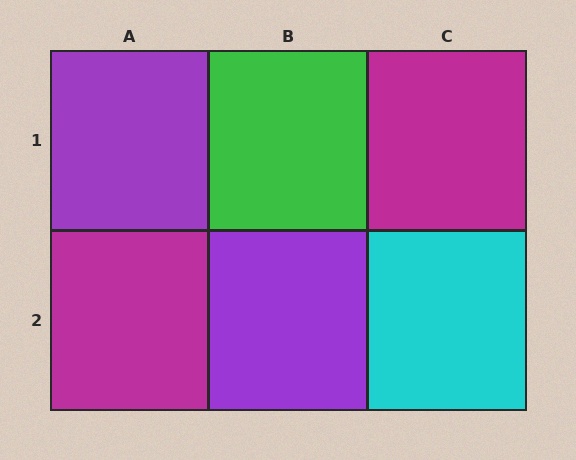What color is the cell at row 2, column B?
Purple.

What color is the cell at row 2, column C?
Cyan.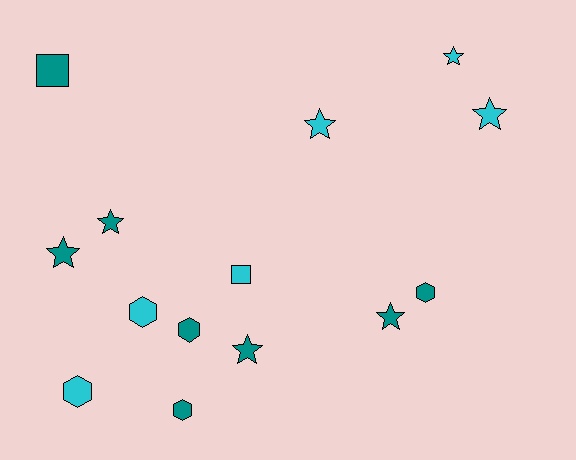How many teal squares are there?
There is 1 teal square.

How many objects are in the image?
There are 14 objects.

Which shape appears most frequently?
Star, with 7 objects.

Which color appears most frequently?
Teal, with 8 objects.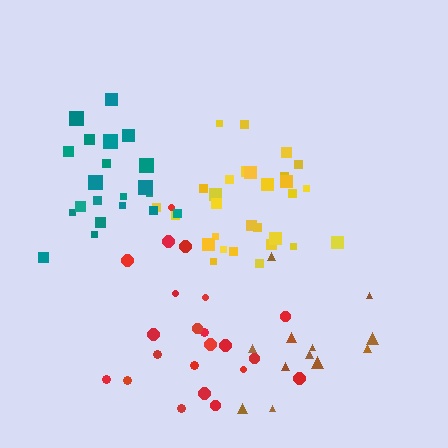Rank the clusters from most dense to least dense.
yellow, teal, red, brown.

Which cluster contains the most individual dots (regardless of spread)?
Yellow (29).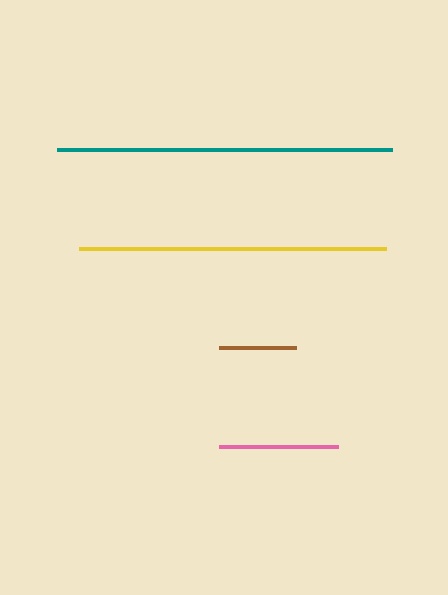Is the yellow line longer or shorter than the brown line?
The yellow line is longer than the brown line.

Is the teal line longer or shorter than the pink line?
The teal line is longer than the pink line.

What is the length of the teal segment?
The teal segment is approximately 335 pixels long.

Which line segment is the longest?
The teal line is the longest at approximately 335 pixels.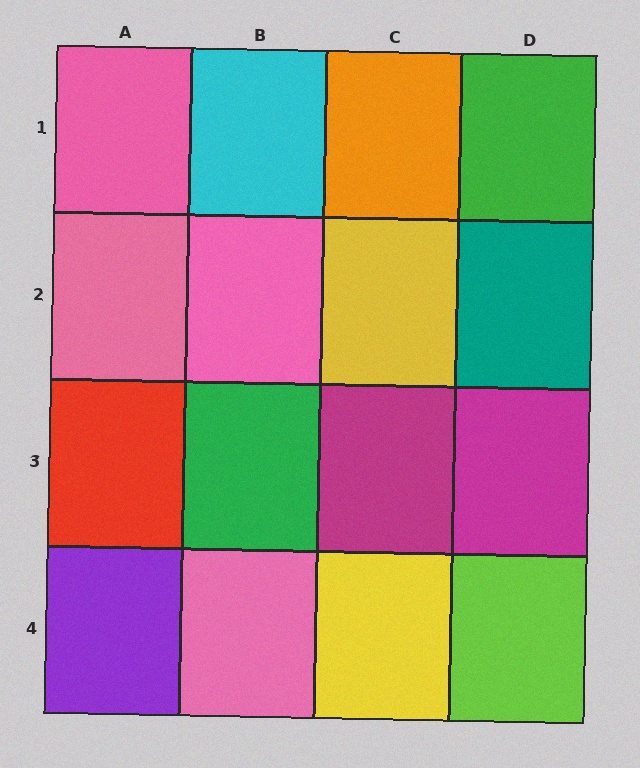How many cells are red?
1 cell is red.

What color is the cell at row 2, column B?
Pink.